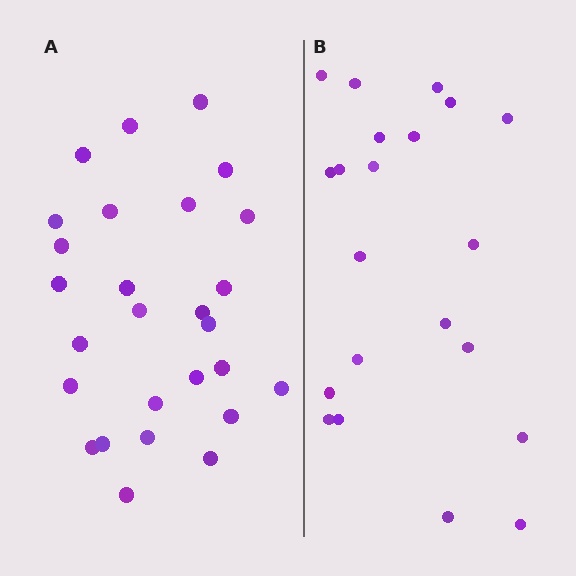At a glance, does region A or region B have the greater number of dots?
Region A (the left region) has more dots.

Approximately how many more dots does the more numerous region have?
Region A has about 6 more dots than region B.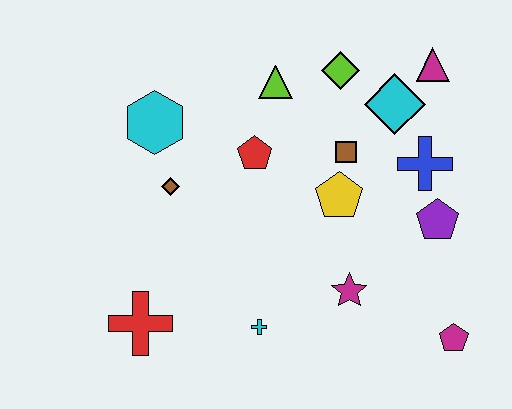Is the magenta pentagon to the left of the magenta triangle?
No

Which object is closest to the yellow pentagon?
The brown square is closest to the yellow pentagon.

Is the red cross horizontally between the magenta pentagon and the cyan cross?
No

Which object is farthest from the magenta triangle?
The red cross is farthest from the magenta triangle.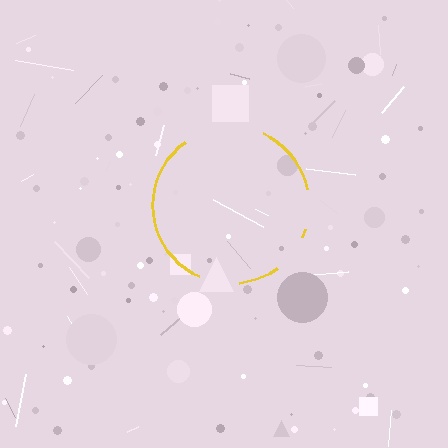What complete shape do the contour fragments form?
The contour fragments form a circle.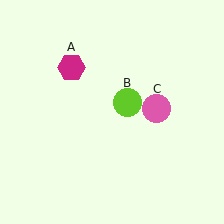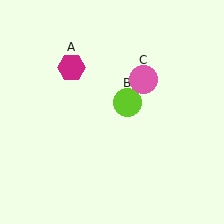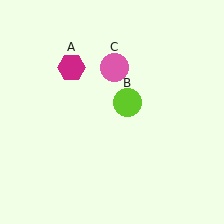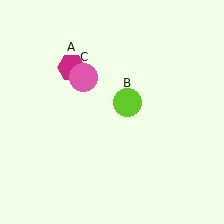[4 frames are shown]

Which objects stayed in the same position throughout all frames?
Magenta hexagon (object A) and lime circle (object B) remained stationary.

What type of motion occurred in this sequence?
The pink circle (object C) rotated counterclockwise around the center of the scene.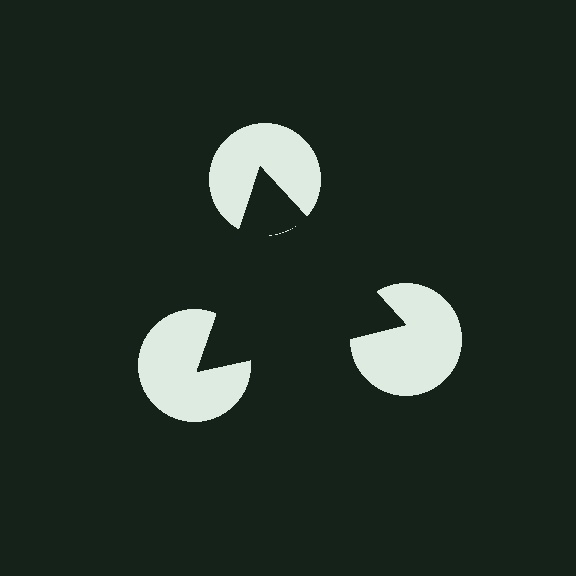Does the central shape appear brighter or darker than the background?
It typically appears slightly darker than the background, even though no actual brightness change is drawn.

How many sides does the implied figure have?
3 sides.